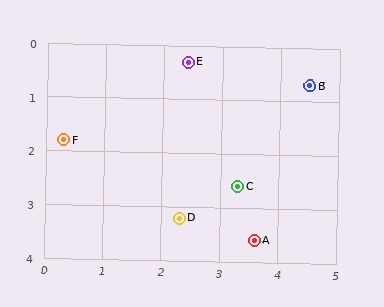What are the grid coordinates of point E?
Point E is at approximately (2.4, 0.3).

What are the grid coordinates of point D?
Point D is at approximately (2.3, 3.2).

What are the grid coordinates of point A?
Point A is at approximately (3.6, 3.6).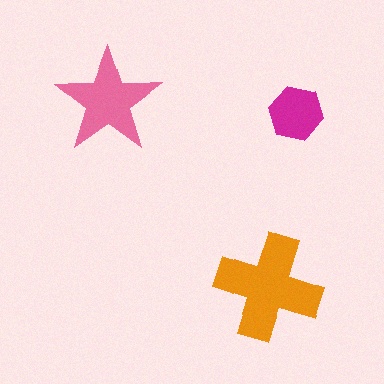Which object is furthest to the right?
The magenta hexagon is rightmost.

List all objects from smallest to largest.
The magenta hexagon, the pink star, the orange cross.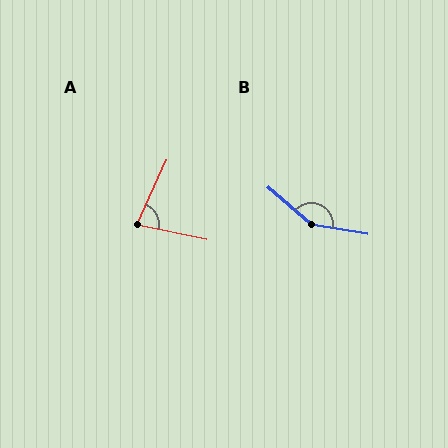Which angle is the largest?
B, at approximately 148 degrees.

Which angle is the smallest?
A, at approximately 77 degrees.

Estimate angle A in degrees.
Approximately 77 degrees.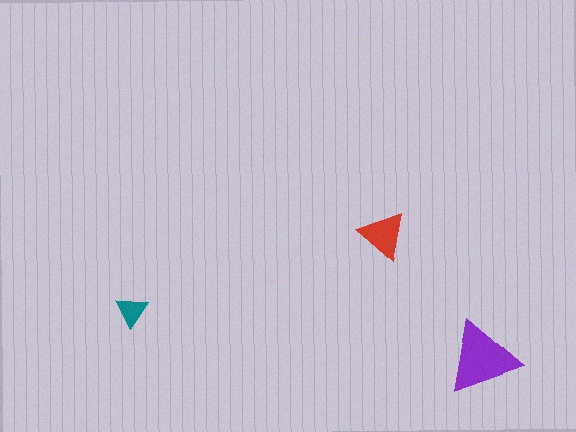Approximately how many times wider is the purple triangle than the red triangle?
About 1.5 times wider.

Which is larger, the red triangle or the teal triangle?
The red one.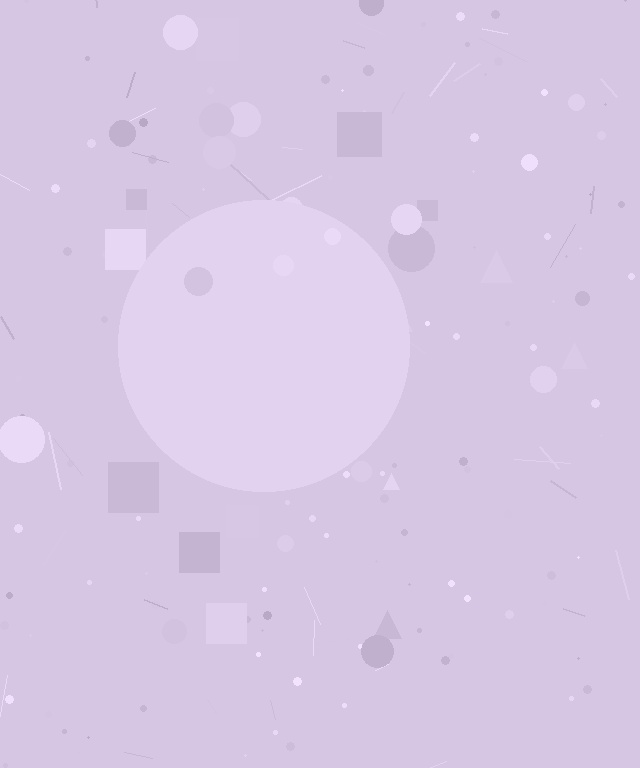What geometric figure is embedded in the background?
A circle is embedded in the background.